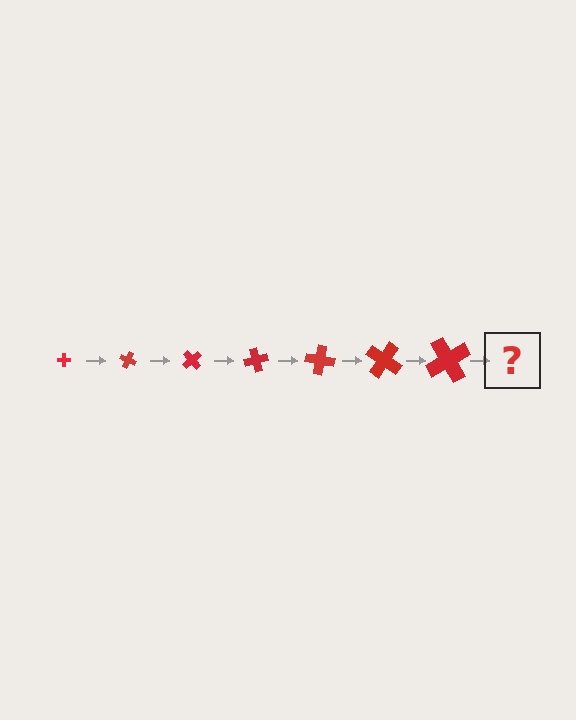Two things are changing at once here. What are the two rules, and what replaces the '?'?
The two rules are that the cross grows larger each step and it rotates 25 degrees each step. The '?' should be a cross, larger than the previous one and rotated 175 degrees from the start.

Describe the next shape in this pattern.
It should be a cross, larger than the previous one and rotated 175 degrees from the start.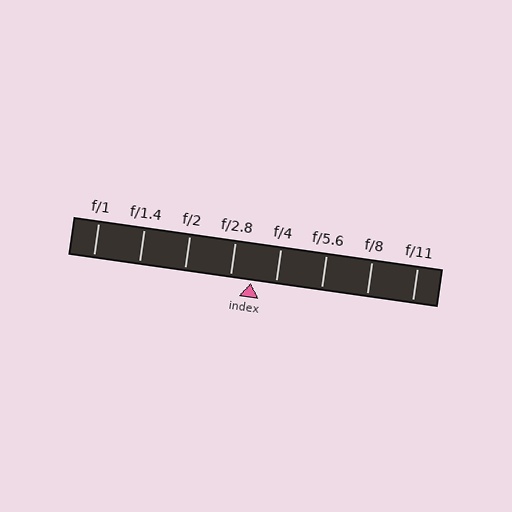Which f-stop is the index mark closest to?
The index mark is closest to f/2.8.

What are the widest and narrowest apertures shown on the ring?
The widest aperture shown is f/1 and the narrowest is f/11.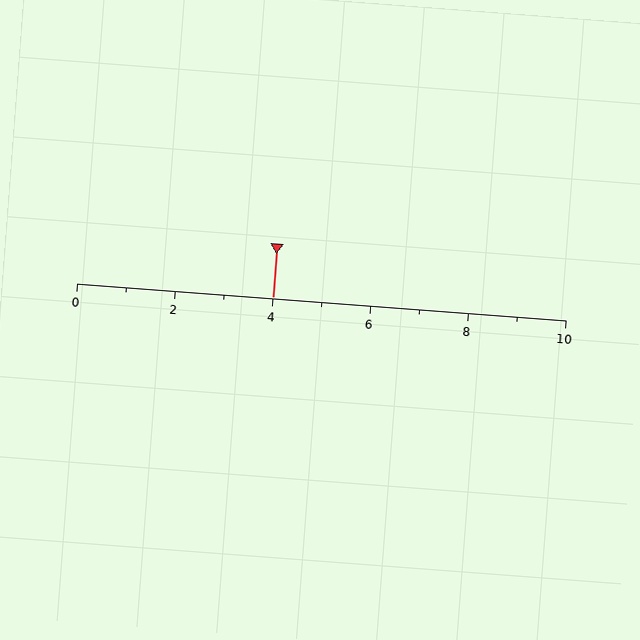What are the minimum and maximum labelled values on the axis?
The axis runs from 0 to 10.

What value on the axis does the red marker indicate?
The marker indicates approximately 4.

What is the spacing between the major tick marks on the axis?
The major ticks are spaced 2 apart.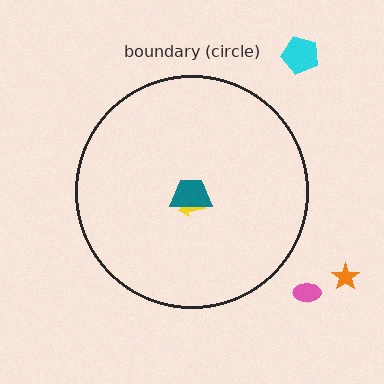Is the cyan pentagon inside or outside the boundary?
Outside.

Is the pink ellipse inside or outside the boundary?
Outside.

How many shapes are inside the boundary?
2 inside, 3 outside.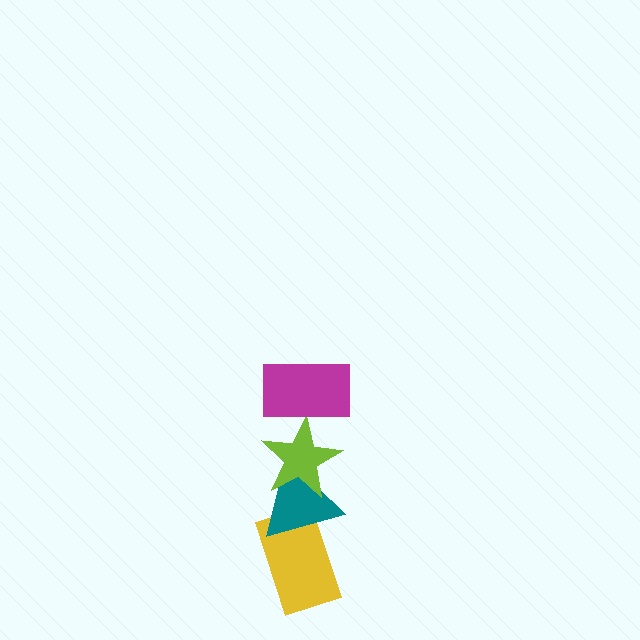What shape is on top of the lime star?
The magenta rectangle is on top of the lime star.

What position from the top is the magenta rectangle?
The magenta rectangle is 1st from the top.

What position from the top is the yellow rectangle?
The yellow rectangle is 4th from the top.